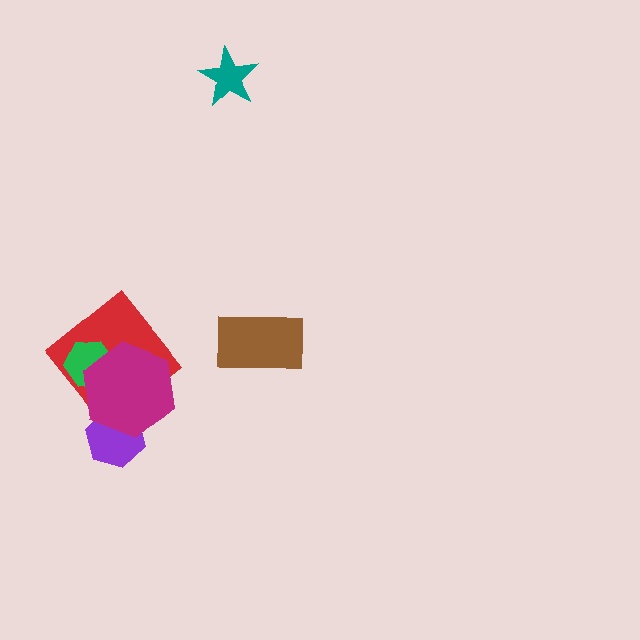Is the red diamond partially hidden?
Yes, it is partially covered by another shape.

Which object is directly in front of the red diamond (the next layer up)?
The green hexagon is directly in front of the red diamond.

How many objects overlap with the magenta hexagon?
3 objects overlap with the magenta hexagon.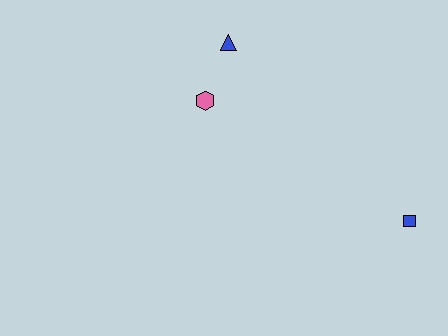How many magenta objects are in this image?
There are no magenta objects.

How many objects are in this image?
There are 3 objects.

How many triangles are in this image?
There is 1 triangle.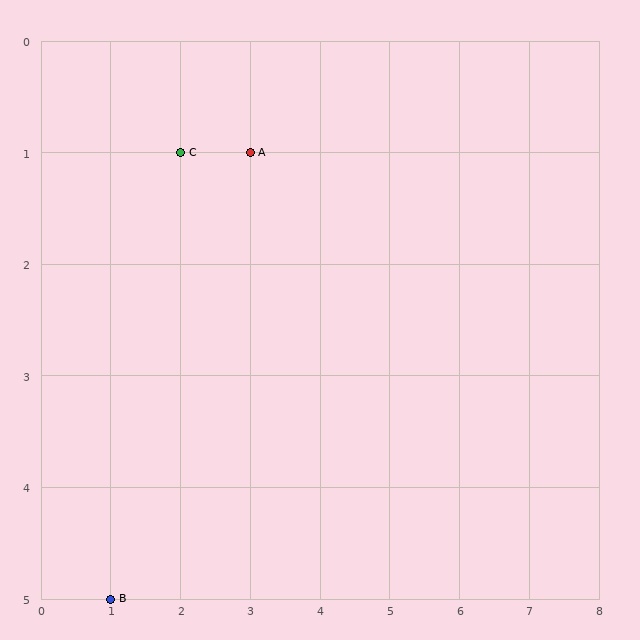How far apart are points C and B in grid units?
Points C and B are 1 column and 4 rows apart (about 4.1 grid units diagonally).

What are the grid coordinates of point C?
Point C is at grid coordinates (2, 1).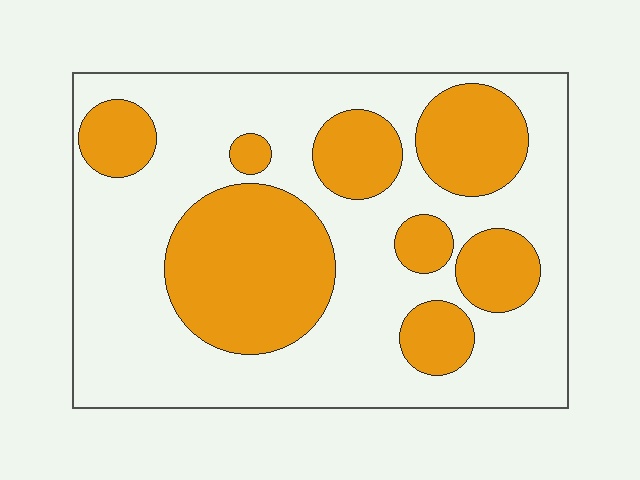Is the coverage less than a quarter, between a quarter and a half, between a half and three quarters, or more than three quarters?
Between a quarter and a half.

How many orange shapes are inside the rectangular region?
8.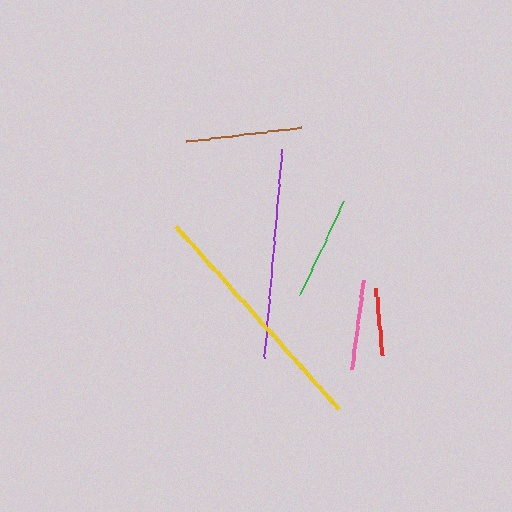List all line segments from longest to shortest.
From longest to shortest: yellow, purple, brown, green, pink, red.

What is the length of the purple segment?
The purple segment is approximately 210 pixels long.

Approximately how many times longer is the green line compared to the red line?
The green line is approximately 1.5 times the length of the red line.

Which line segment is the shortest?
The red line is the shortest at approximately 67 pixels.